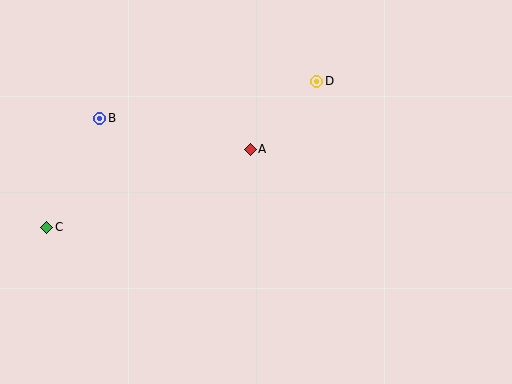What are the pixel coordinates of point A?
Point A is at (250, 149).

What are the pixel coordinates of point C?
Point C is at (47, 227).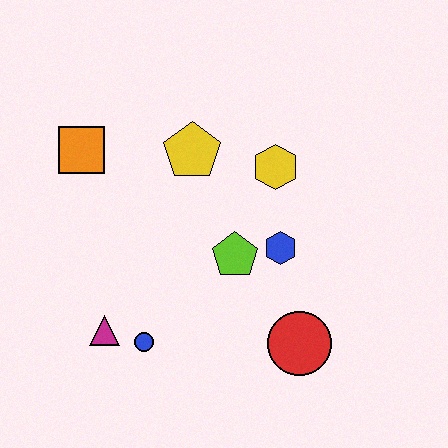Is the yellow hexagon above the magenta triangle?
Yes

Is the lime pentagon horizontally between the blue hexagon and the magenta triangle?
Yes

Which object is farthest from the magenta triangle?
The yellow hexagon is farthest from the magenta triangle.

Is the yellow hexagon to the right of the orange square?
Yes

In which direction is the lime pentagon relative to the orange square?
The lime pentagon is to the right of the orange square.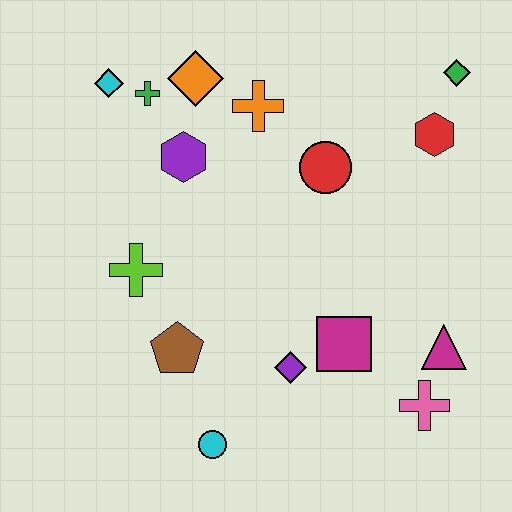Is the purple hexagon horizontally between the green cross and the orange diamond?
Yes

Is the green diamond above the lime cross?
Yes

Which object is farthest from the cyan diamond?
The pink cross is farthest from the cyan diamond.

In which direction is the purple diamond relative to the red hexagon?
The purple diamond is below the red hexagon.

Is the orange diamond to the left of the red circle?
Yes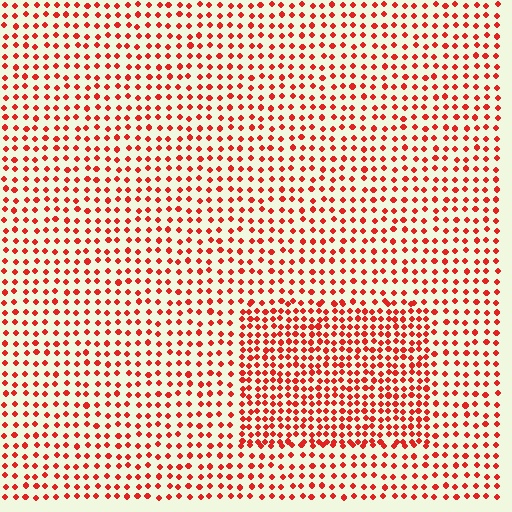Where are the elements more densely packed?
The elements are more densely packed inside the rectangle boundary.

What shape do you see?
I see a rectangle.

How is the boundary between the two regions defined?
The boundary is defined by a change in element density (approximately 1.8x ratio). All elements are the same color, size, and shape.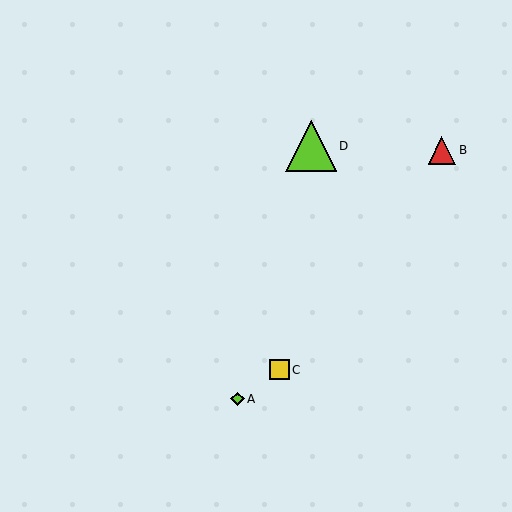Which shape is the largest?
The lime triangle (labeled D) is the largest.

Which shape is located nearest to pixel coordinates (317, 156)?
The lime triangle (labeled D) at (311, 146) is nearest to that location.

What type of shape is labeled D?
Shape D is a lime triangle.